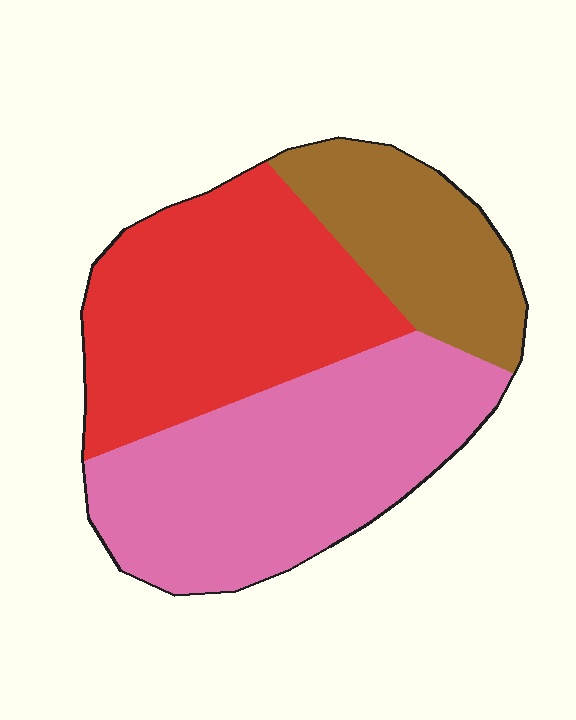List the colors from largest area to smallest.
From largest to smallest: pink, red, brown.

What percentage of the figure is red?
Red covers 38% of the figure.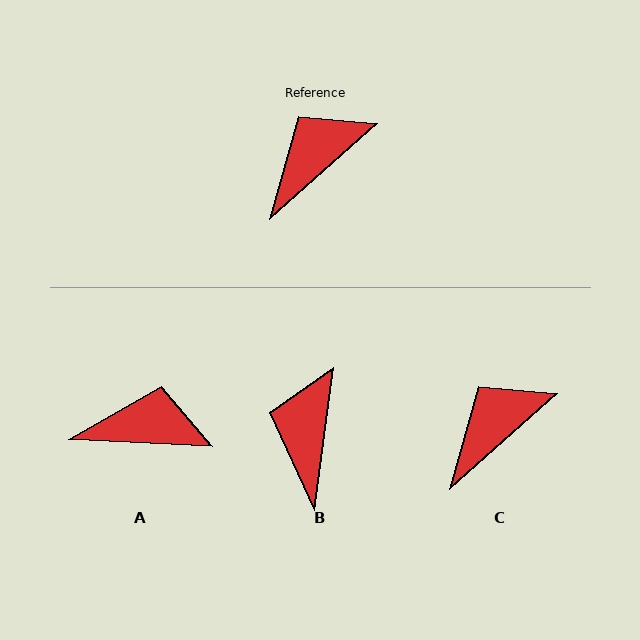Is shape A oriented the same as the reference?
No, it is off by about 44 degrees.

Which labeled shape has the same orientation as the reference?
C.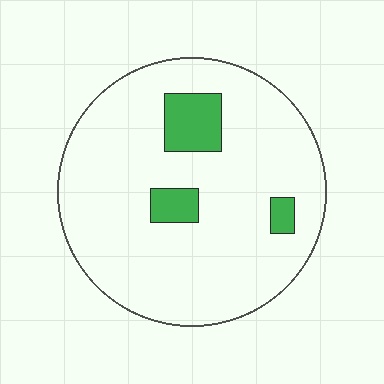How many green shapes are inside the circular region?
3.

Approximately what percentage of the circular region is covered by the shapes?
Approximately 10%.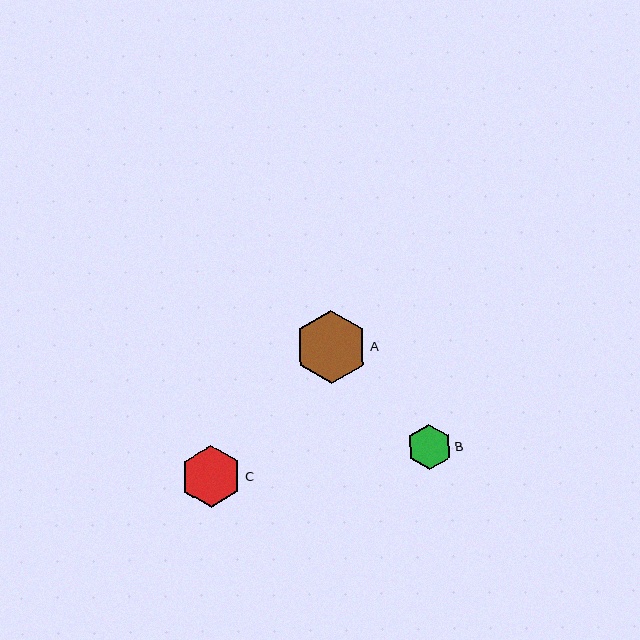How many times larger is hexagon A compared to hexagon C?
Hexagon A is approximately 1.2 times the size of hexagon C.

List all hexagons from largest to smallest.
From largest to smallest: A, C, B.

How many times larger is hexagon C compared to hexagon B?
Hexagon C is approximately 1.4 times the size of hexagon B.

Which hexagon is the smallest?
Hexagon B is the smallest with a size of approximately 45 pixels.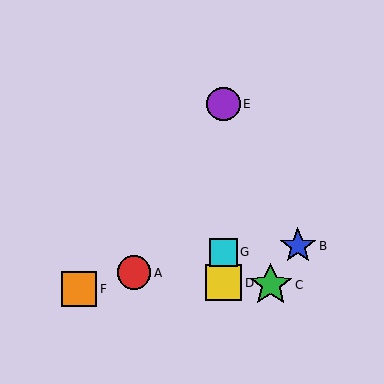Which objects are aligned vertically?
Objects D, E, G are aligned vertically.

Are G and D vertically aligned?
Yes, both are at x≈224.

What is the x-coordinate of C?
Object C is at x≈271.